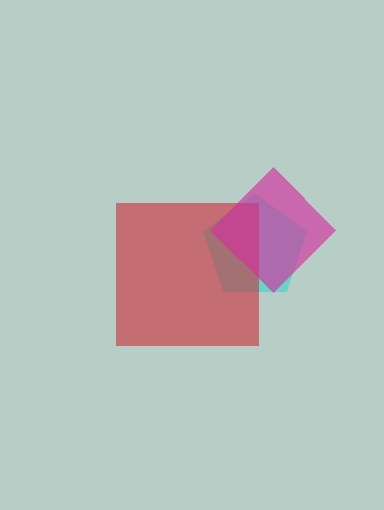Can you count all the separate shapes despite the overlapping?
Yes, there are 3 separate shapes.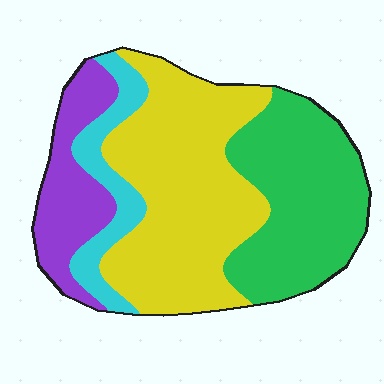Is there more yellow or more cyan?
Yellow.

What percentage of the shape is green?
Green covers about 30% of the shape.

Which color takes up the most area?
Yellow, at roughly 45%.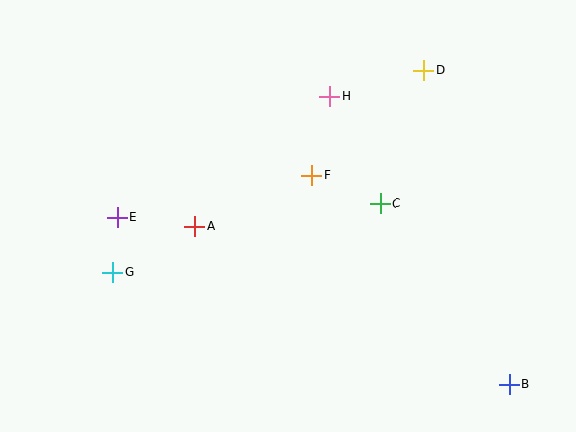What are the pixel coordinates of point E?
Point E is at (117, 217).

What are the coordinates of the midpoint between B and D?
The midpoint between B and D is at (467, 227).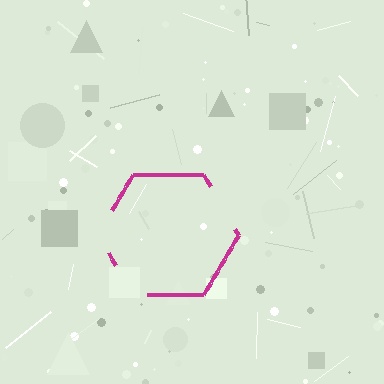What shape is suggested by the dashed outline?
The dashed outline suggests a hexagon.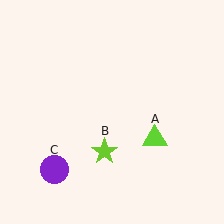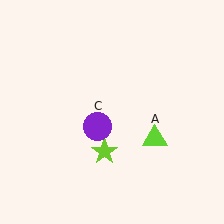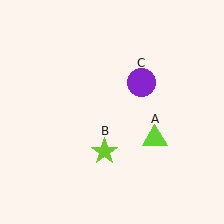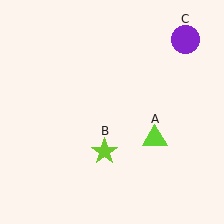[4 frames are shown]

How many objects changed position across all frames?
1 object changed position: purple circle (object C).